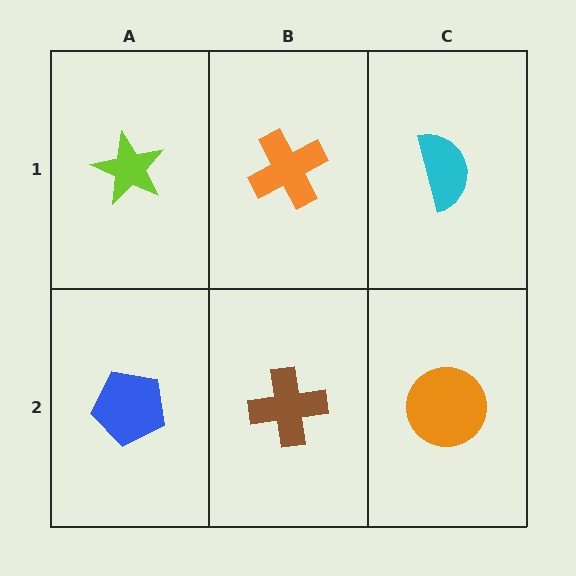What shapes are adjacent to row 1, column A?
A blue pentagon (row 2, column A), an orange cross (row 1, column B).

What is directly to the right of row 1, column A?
An orange cross.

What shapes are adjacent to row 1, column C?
An orange circle (row 2, column C), an orange cross (row 1, column B).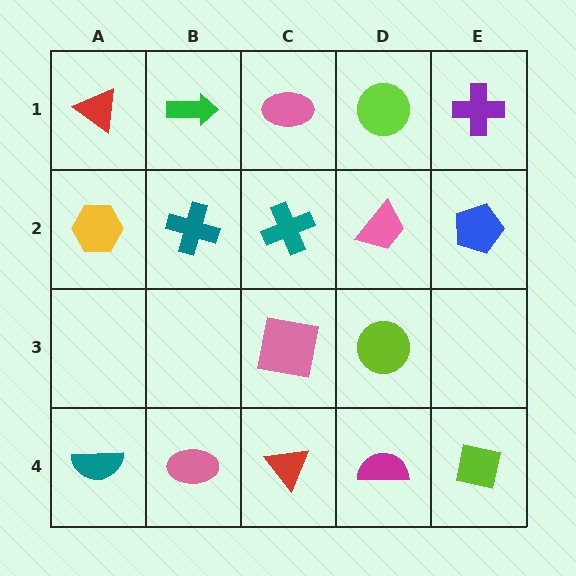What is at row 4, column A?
A teal semicircle.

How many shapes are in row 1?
5 shapes.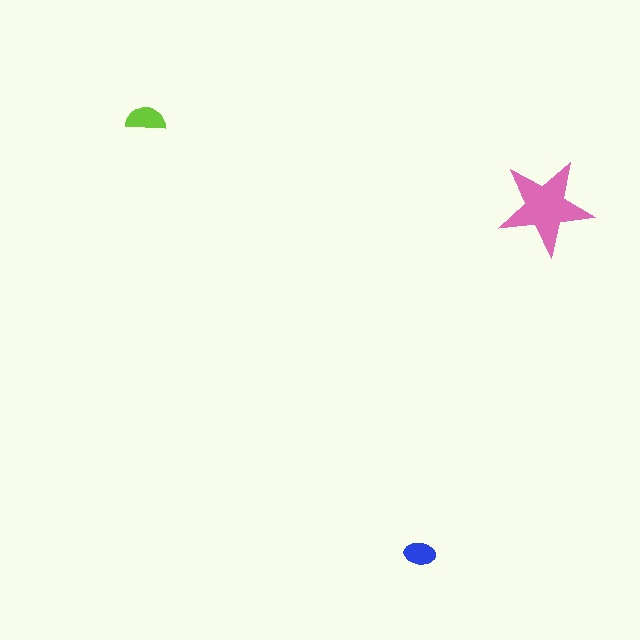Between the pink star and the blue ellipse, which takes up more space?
The pink star.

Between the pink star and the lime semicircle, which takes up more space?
The pink star.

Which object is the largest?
The pink star.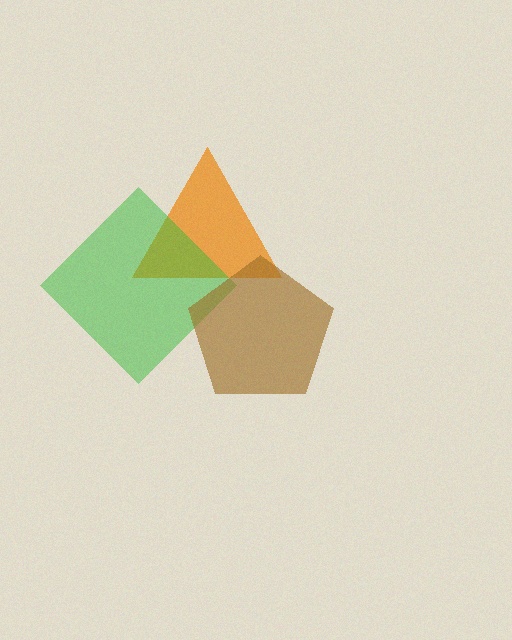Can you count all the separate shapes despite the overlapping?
Yes, there are 3 separate shapes.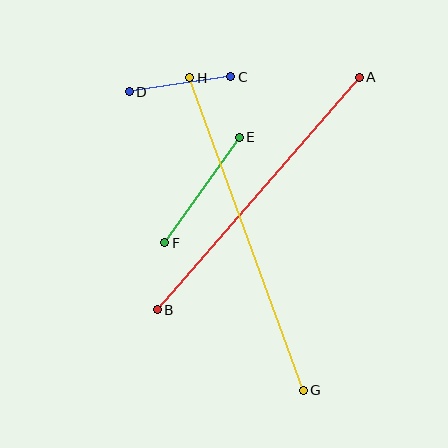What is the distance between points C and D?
The distance is approximately 102 pixels.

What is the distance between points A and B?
The distance is approximately 308 pixels.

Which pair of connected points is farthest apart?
Points G and H are farthest apart.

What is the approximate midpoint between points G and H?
The midpoint is at approximately (247, 234) pixels.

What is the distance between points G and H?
The distance is approximately 333 pixels.